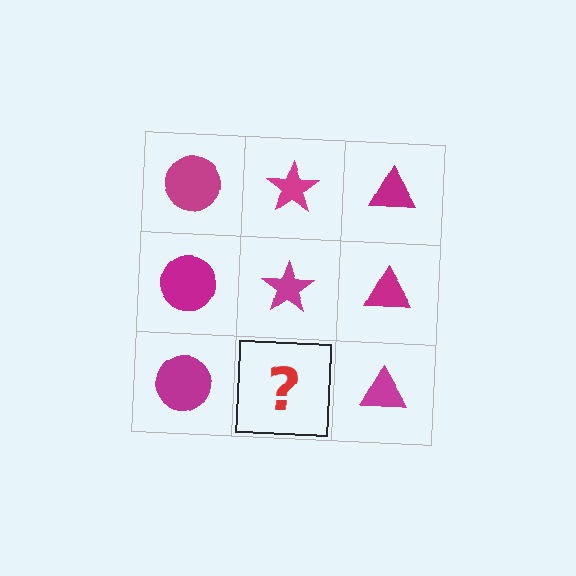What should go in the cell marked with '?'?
The missing cell should contain a magenta star.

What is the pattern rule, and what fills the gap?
The rule is that each column has a consistent shape. The gap should be filled with a magenta star.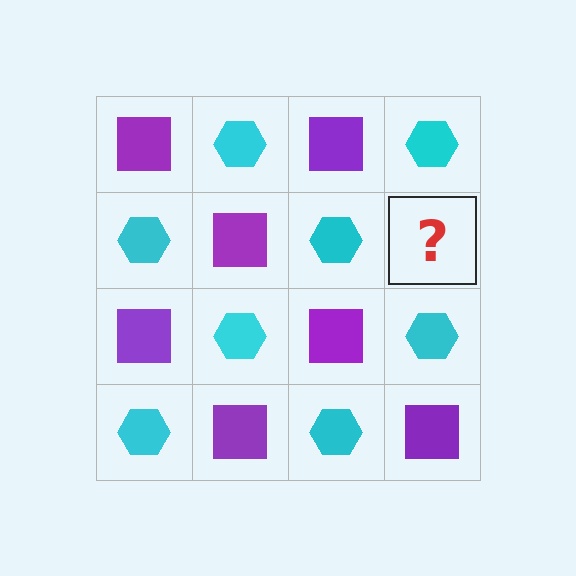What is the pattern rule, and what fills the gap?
The rule is that it alternates purple square and cyan hexagon in a checkerboard pattern. The gap should be filled with a purple square.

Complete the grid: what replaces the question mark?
The question mark should be replaced with a purple square.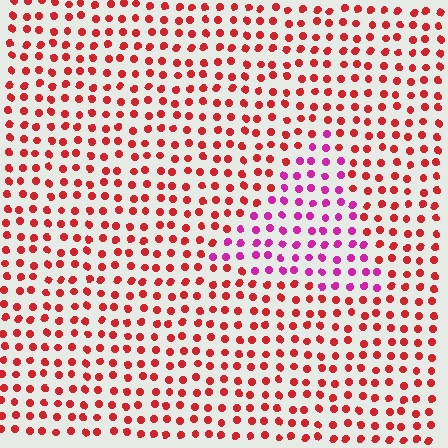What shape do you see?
I see a triangle.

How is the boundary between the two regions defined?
The boundary is defined purely by a slight shift in hue (about 44 degrees). Spacing, size, and orientation are identical on both sides.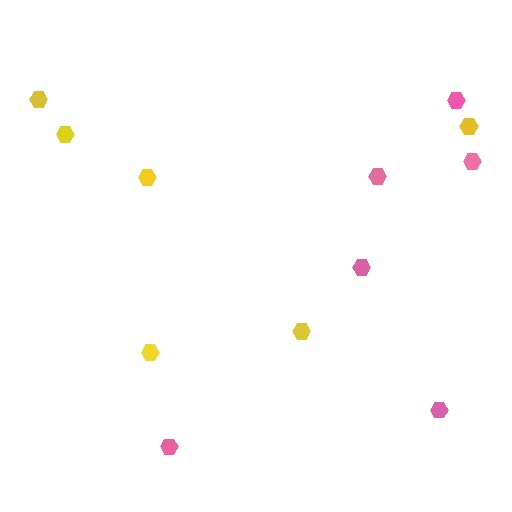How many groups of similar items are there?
There are 2 groups: one group of yellow hexagons (6) and one group of pink hexagons (6).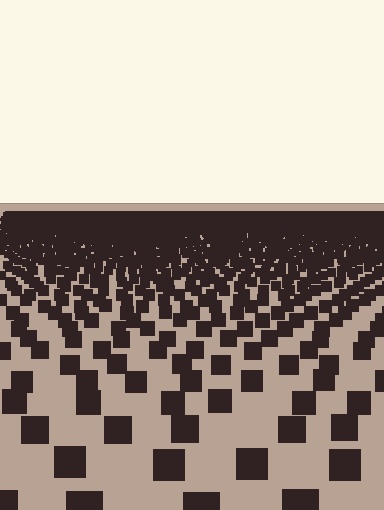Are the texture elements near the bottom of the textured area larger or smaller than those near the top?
Larger. Near the bottom, elements are closer to the viewer and appear at a bigger on-screen size.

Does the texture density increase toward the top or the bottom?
Density increases toward the top.